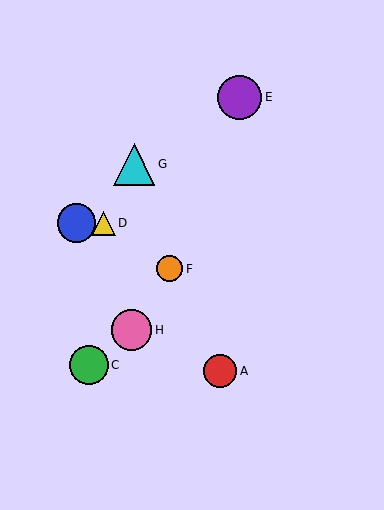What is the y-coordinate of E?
Object E is at y≈97.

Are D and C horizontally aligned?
No, D is at y≈223 and C is at y≈365.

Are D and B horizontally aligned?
Yes, both are at y≈223.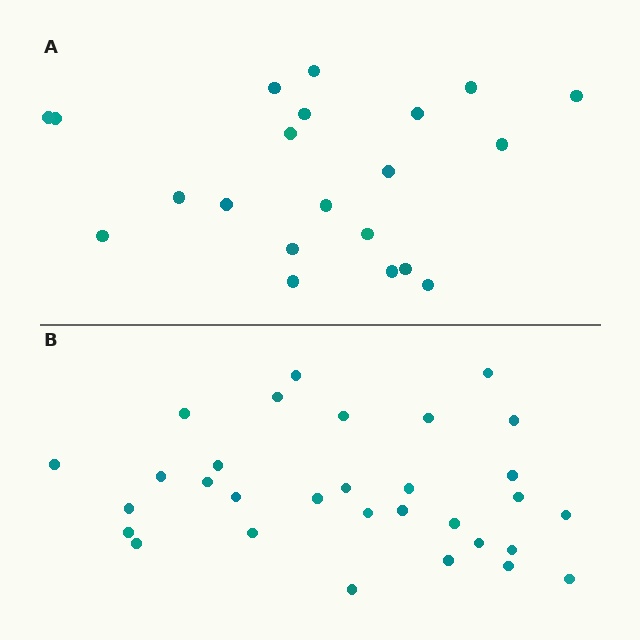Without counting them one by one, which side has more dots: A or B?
Region B (the bottom region) has more dots.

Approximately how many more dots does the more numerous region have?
Region B has roughly 10 or so more dots than region A.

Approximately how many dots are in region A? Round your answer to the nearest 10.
About 20 dots. (The exact count is 21, which rounds to 20.)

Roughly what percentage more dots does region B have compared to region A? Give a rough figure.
About 50% more.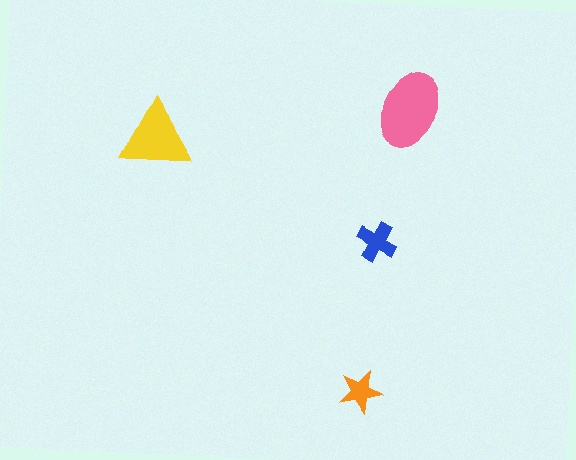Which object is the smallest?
The orange star.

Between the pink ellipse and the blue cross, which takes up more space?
The pink ellipse.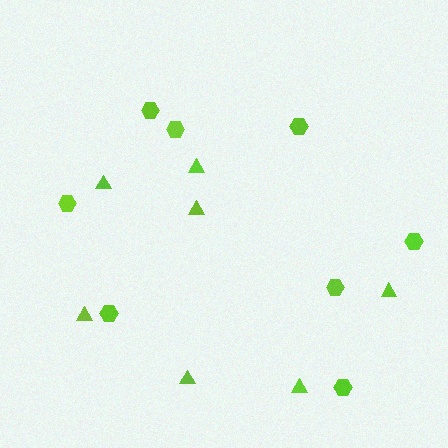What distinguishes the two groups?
There are 2 groups: one group of hexagons (8) and one group of triangles (7).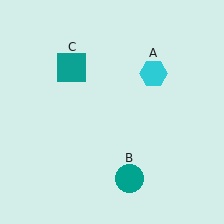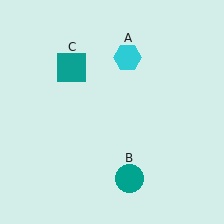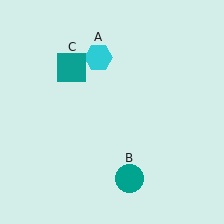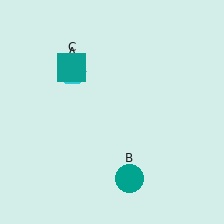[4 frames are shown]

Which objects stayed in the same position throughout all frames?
Teal circle (object B) and teal square (object C) remained stationary.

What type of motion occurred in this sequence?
The cyan hexagon (object A) rotated counterclockwise around the center of the scene.